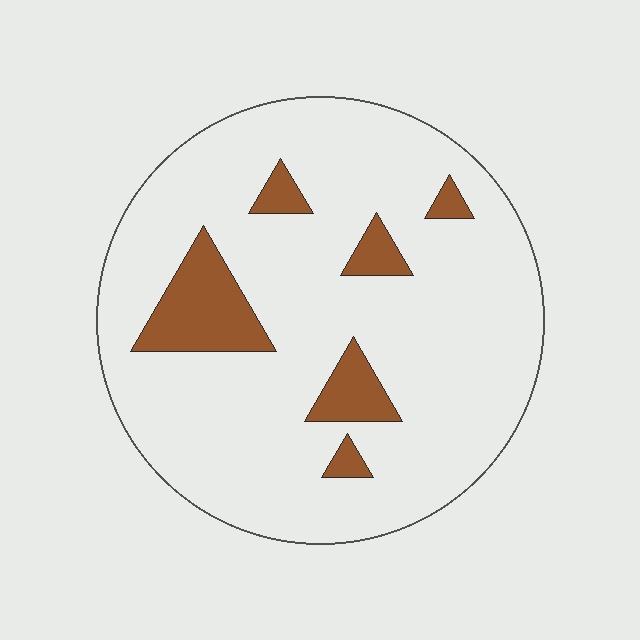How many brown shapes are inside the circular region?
6.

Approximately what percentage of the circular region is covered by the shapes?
Approximately 15%.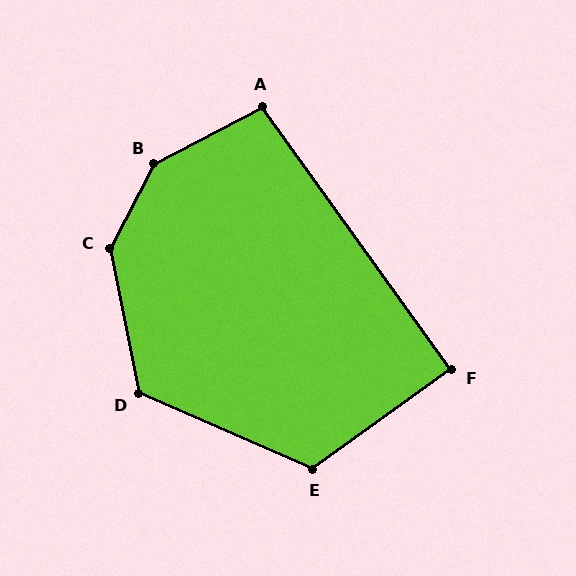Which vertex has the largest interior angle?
B, at approximately 145 degrees.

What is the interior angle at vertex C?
Approximately 141 degrees (obtuse).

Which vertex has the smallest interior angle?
F, at approximately 90 degrees.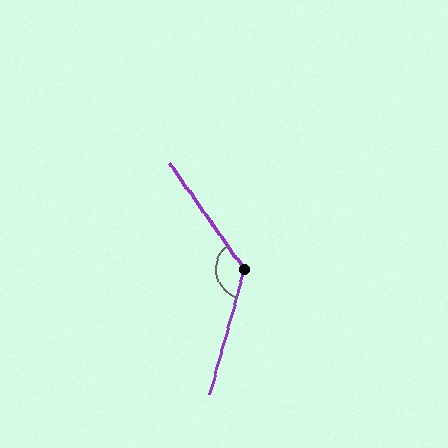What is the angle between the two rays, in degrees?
Approximately 129 degrees.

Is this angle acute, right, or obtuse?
It is obtuse.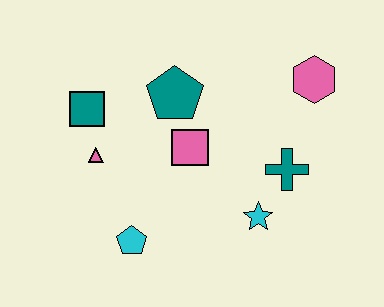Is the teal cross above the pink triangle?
No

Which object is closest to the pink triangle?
The teal square is closest to the pink triangle.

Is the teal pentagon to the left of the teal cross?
Yes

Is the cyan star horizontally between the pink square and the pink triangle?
No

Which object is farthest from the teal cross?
The teal square is farthest from the teal cross.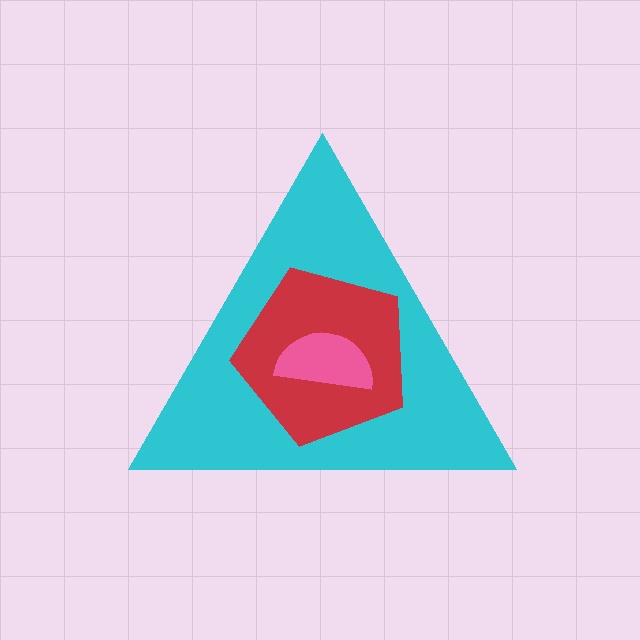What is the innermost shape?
The pink semicircle.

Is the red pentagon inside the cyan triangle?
Yes.